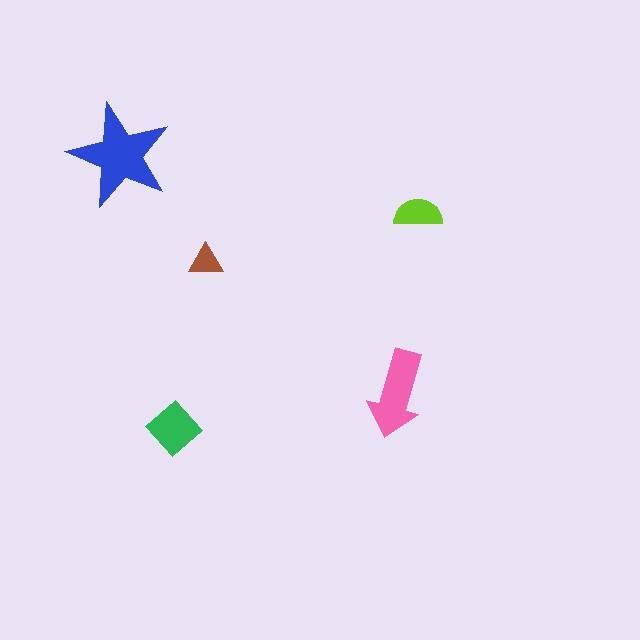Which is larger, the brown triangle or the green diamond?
The green diamond.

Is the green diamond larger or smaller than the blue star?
Smaller.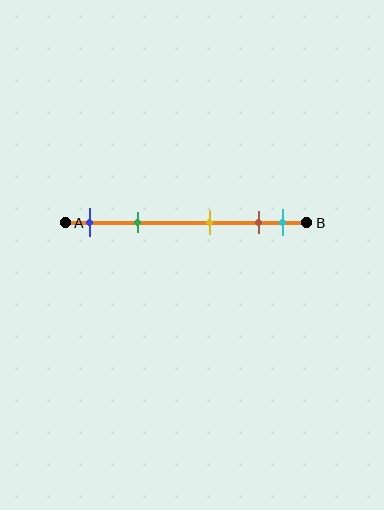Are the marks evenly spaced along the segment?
No, the marks are not evenly spaced.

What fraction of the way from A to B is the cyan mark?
The cyan mark is approximately 90% (0.9) of the way from A to B.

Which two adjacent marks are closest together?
The brown and cyan marks are the closest adjacent pair.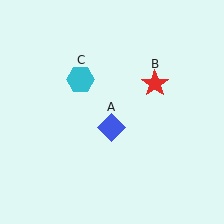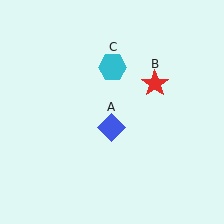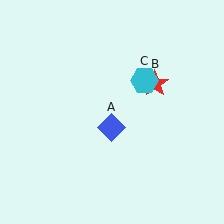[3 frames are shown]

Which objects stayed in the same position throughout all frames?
Blue diamond (object A) and red star (object B) remained stationary.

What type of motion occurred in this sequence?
The cyan hexagon (object C) rotated clockwise around the center of the scene.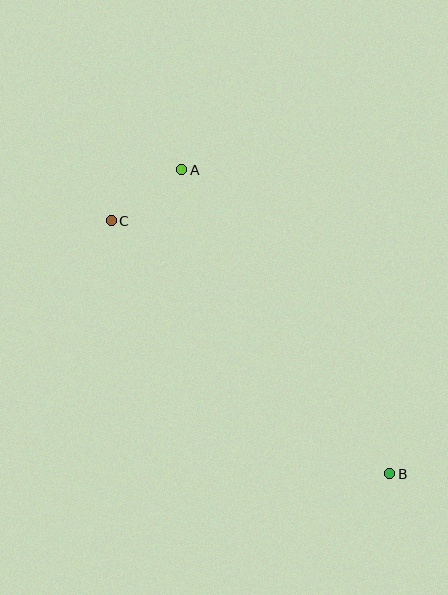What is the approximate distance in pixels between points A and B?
The distance between A and B is approximately 369 pixels.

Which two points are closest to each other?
Points A and C are closest to each other.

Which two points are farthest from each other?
Points B and C are farthest from each other.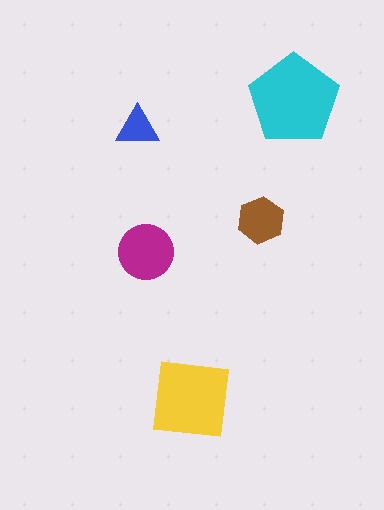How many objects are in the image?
There are 5 objects in the image.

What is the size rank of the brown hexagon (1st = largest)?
4th.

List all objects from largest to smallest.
The cyan pentagon, the yellow square, the magenta circle, the brown hexagon, the blue triangle.